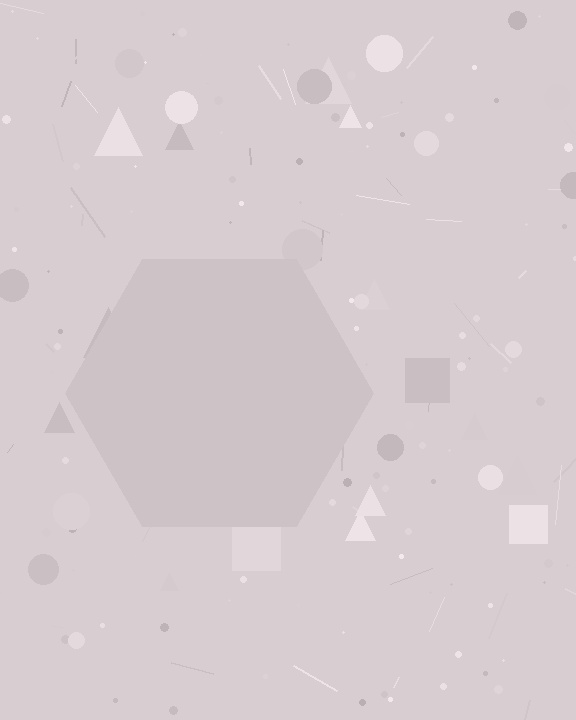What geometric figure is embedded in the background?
A hexagon is embedded in the background.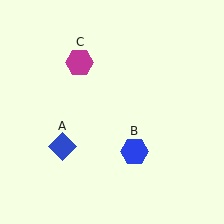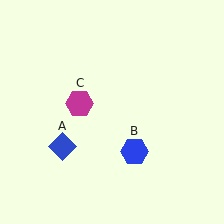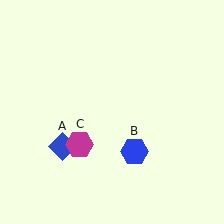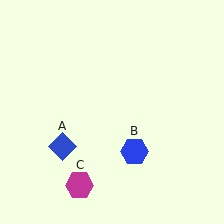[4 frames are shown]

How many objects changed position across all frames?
1 object changed position: magenta hexagon (object C).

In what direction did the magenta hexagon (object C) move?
The magenta hexagon (object C) moved down.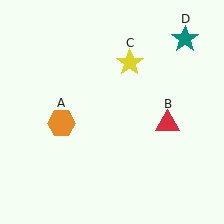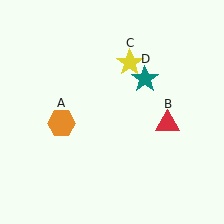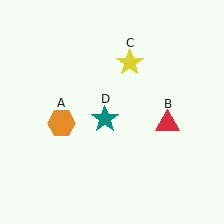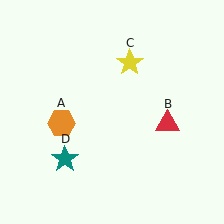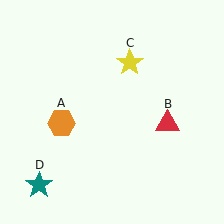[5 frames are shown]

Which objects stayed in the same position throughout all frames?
Orange hexagon (object A) and red triangle (object B) and yellow star (object C) remained stationary.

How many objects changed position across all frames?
1 object changed position: teal star (object D).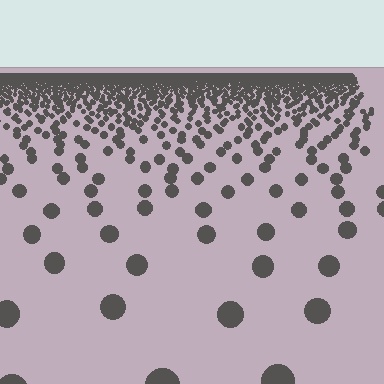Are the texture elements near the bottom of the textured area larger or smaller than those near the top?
Larger. Near the bottom, elements are closer to the viewer and appear at a bigger on-screen size.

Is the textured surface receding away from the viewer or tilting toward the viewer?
The surface is receding away from the viewer. Texture elements get smaller and denser toward the top.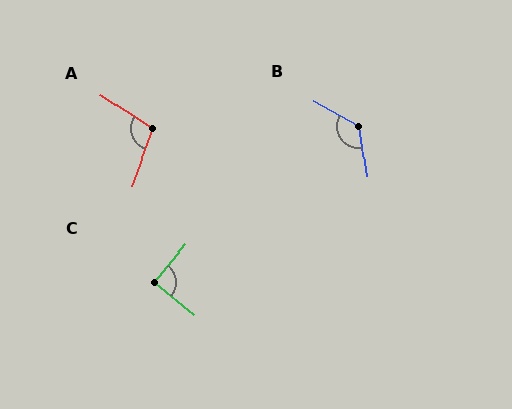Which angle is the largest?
B, at approximately 127 degrees.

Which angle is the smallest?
C, at approximately 89 degrees.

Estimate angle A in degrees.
Approximately 103 degrees.